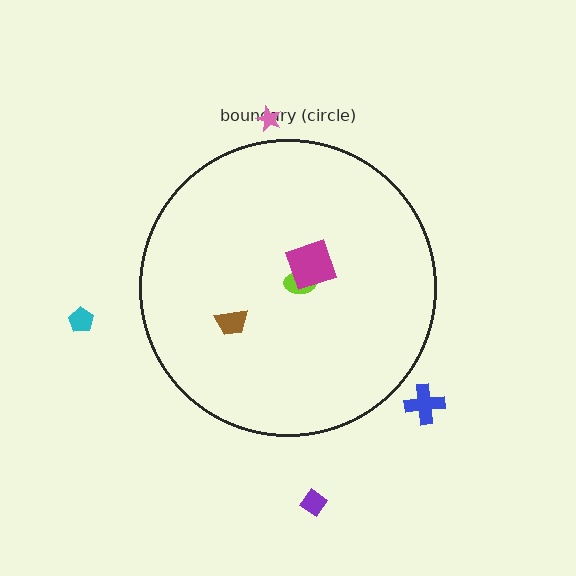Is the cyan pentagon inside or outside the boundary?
Outside.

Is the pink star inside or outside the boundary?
Outside.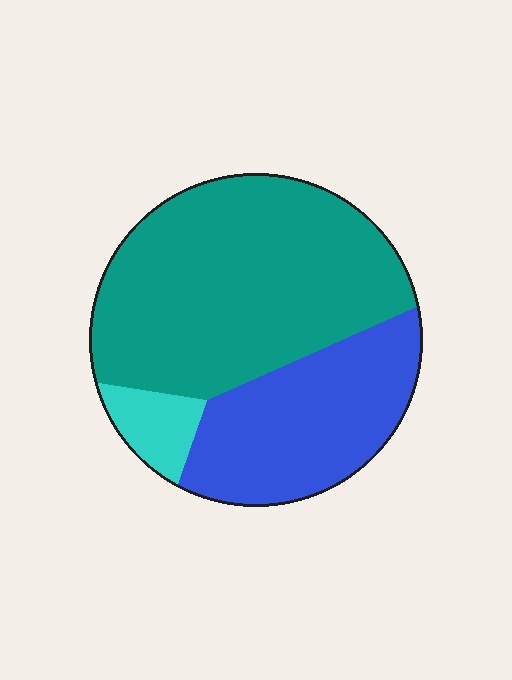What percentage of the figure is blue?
Blue takes up about one third (1/3) of the figure.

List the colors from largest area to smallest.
From largest to smallest: teal, blue, cyan.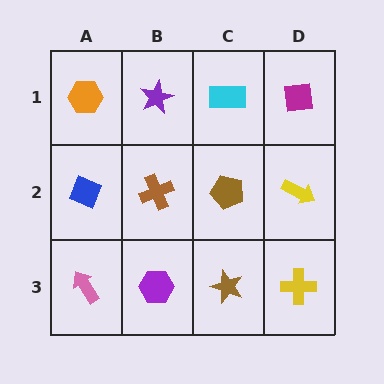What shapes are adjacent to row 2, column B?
A purple star (row 1, column B), a purple hexagon (row 3, column B), a blue diamond (row 2, column A), a brown pentagon (row 2, column C).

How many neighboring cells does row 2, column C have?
4.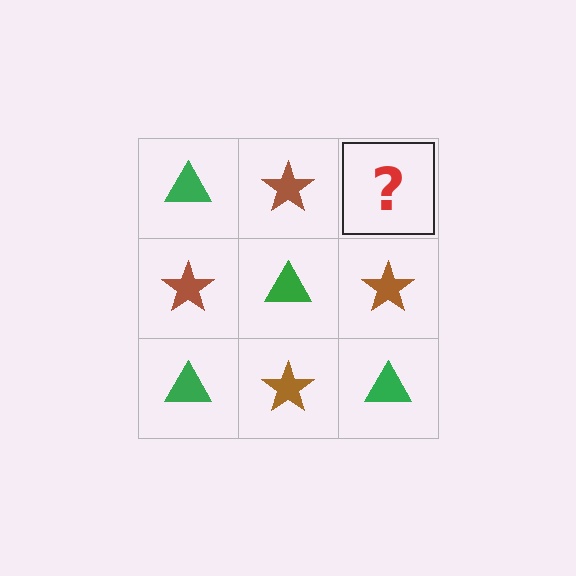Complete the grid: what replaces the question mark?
The question mark should be replaced with a green triangle.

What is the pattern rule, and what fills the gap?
The rule is that it alternates green triangle and brown star in a checkerboard pattern. The gap should be filled with a green triangle.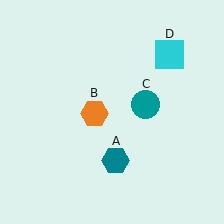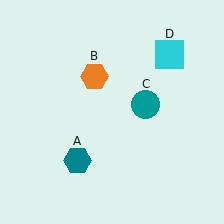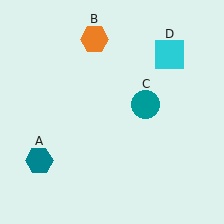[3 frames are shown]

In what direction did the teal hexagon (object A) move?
The teal hexagon (object A) moved left.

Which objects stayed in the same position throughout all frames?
Teal circle (object C) and cyan square (object D) remained stationary.